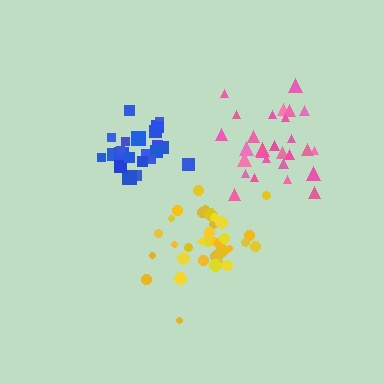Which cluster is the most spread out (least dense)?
Pink.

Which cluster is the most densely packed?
Blue.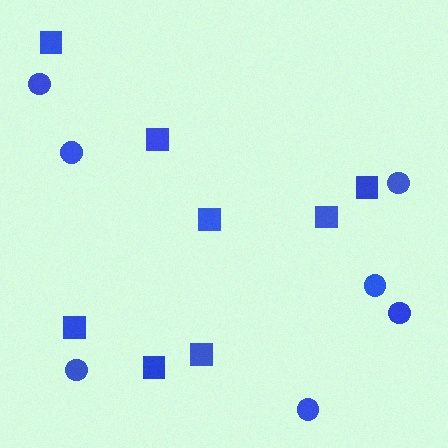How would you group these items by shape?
There are 2 groups: one group of squares (8) and one group of circles (7).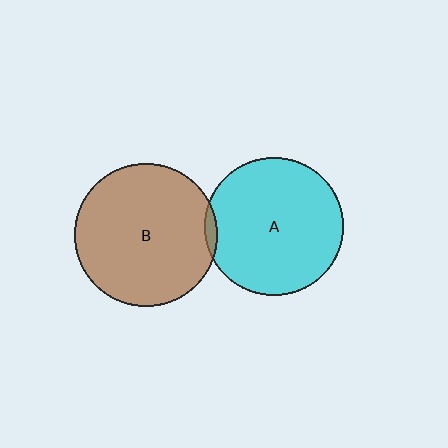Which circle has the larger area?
Circle B (brown).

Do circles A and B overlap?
Yes.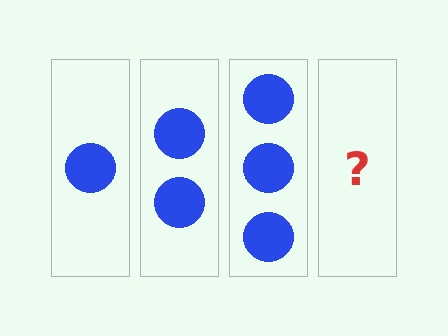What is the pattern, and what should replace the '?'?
The pattern is that each step adds one more circle. The '?' should be 4 circles.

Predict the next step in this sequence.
The next step is 4 circles.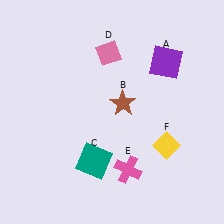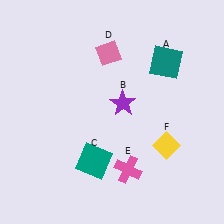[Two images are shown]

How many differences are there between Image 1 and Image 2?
There are 2 differences between the two images.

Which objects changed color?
A changed from purple to teal. B changed from brown to purple.